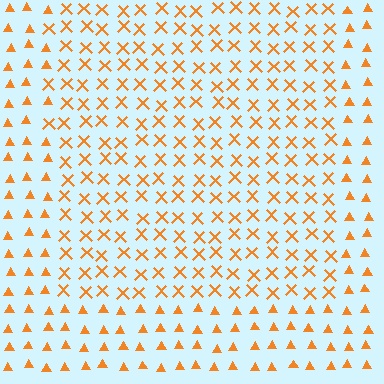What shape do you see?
I see a rectangle.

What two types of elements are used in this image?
The image uses X marks inside the rectangle region and triangles outside it.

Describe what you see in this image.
The image is filled with small orange elements arranged in a uniform grid. A rectangle-shaped region contains X marks, while the surrounding area contains triangles. The boundary is defined purely by the change in element shape.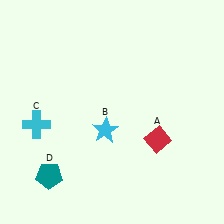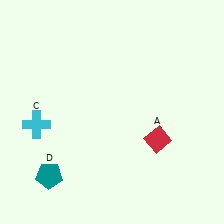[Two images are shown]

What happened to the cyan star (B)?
The cyan star (B) was removed in Image 2. It was in the bottom-left area of Image 1.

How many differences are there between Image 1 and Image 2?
There is 1 difference between the two images.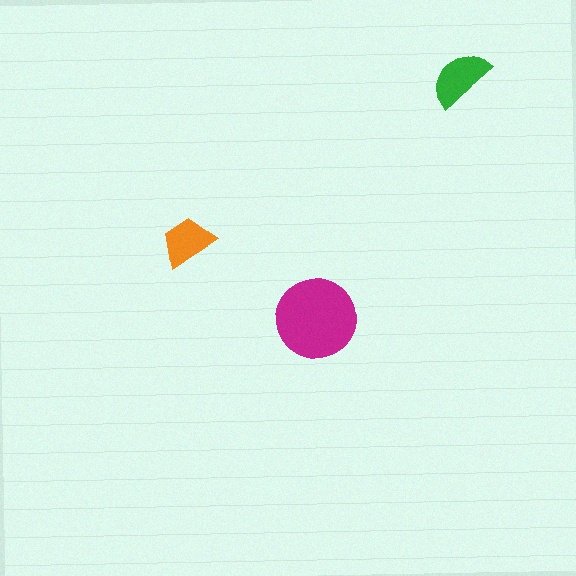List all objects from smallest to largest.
The orange trapezoid, the green semicircle, the magenta circle.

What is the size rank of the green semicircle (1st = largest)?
2nd.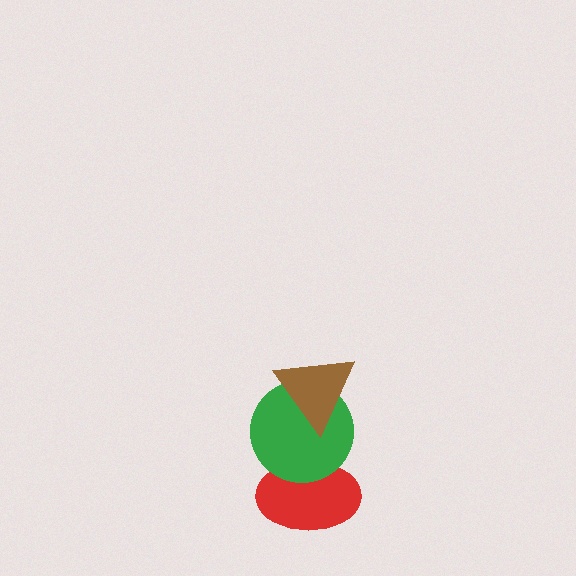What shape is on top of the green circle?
The brown triangle is on top of the green circle.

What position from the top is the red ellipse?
The red ellipse is 3rd from the top.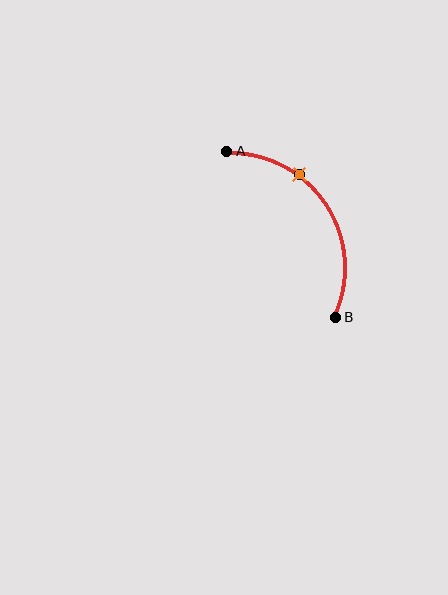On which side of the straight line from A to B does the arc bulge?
The arc bulges to the right of the straight line connecting A and B.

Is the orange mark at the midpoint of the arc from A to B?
No. The orange mark lies on the arc but is closer to endpoint A. The arc midpoint would be at the point on the curve equidistant along the arc from both A and B.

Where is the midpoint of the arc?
The arc midpoint is the point on the curve farthest from the straight line joining A and B. It sits to the right of that line.